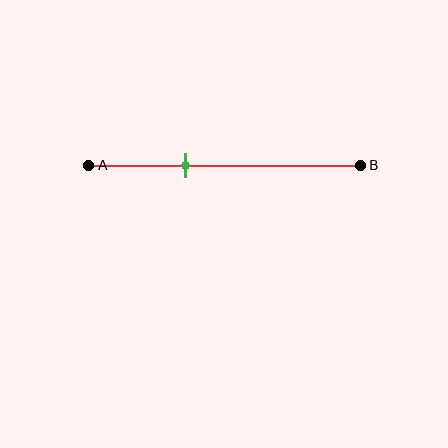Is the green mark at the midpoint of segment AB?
No, the mark is at about 35% from A, not at the 50% midpoint.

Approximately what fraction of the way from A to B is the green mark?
The green mark is approximately 35% of the way from A to B.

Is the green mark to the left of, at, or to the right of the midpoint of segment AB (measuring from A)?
The green mark is to the left of the midpoint of segment AB.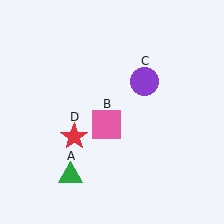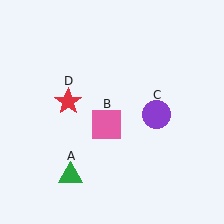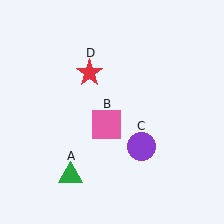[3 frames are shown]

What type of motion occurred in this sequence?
The purple circle (object C), red star (object D) rotated clockwise around the center of the scene.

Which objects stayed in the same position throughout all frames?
Green triangle (object A) and pink square (object B) remained stationary.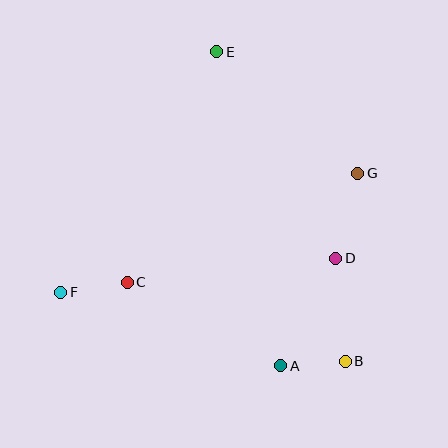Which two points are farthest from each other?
Points B and E are farthest from each other.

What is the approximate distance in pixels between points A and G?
The distance between A and G is approximately 208 pixels.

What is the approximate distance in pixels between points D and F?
The distance between D and F is approximately 277 pixels.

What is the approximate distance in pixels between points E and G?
The distance between E and G is approximately 186 pixels.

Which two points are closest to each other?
Points A and B are closest to each other.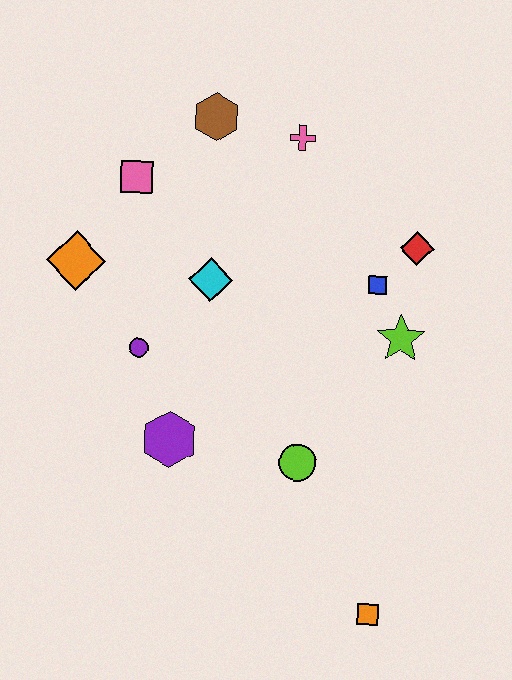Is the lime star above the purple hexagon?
Yes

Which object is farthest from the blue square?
The orange square is farthest from the blue square.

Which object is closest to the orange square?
The lime circle is closest to the orange square.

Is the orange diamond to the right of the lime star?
No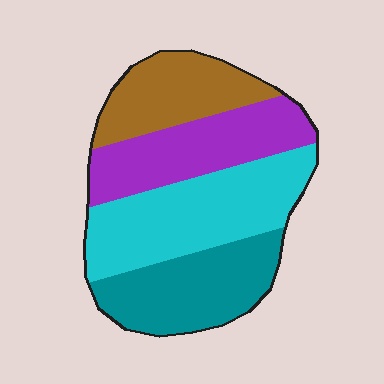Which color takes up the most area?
Cyan, at roughly 30%.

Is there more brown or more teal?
Teal.